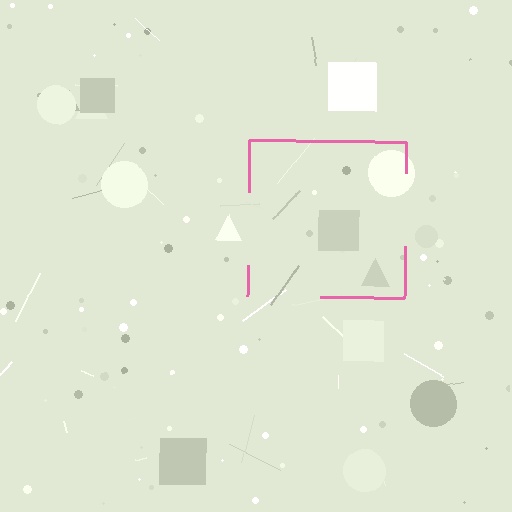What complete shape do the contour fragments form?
The contour fragments form a square.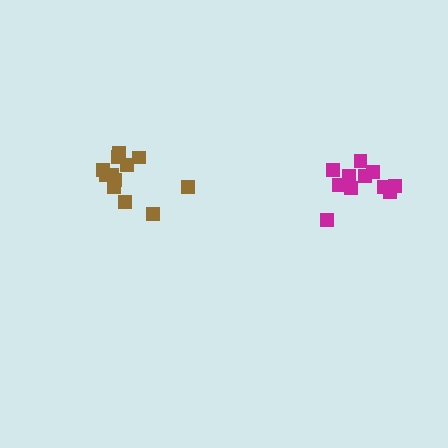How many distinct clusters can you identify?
There are 2 distinct clusters.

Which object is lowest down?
The magenta cluster is bottommost.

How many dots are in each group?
Group 1: 12 dots, Group 2: 12 dots (24 total).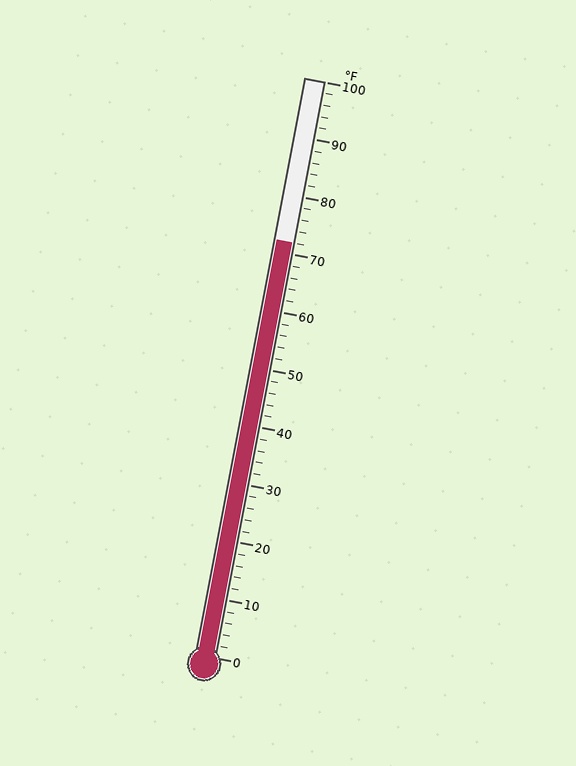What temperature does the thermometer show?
The thermometer shows approximately 72°F.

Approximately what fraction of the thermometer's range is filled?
The thermometer is filled to approximately 70% of its range.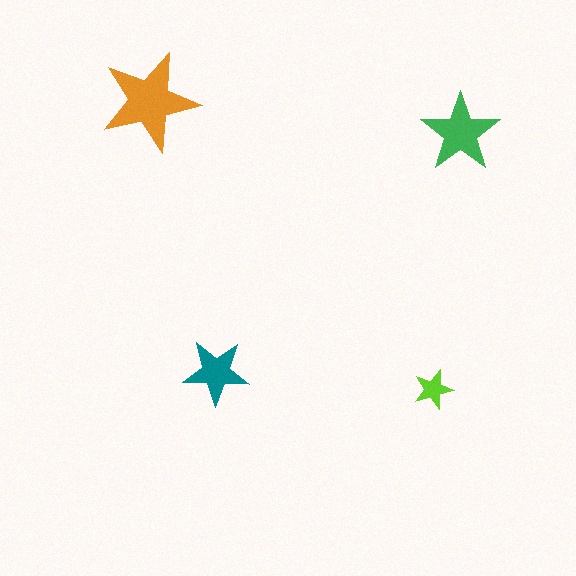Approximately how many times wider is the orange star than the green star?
About 1.5 times wider.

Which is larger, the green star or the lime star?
The green one.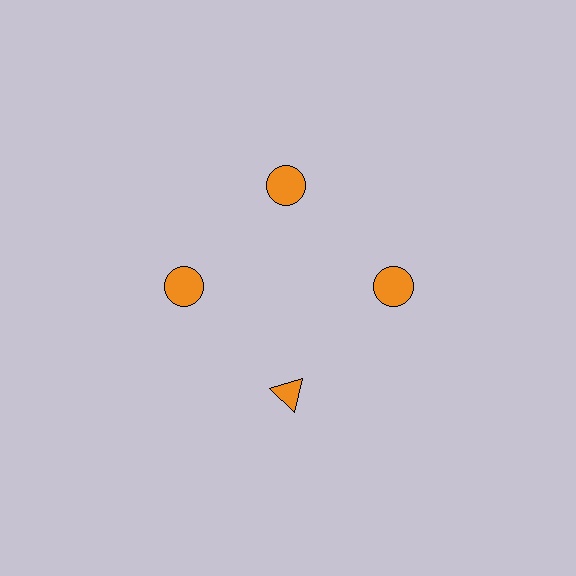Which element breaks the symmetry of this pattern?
The orange triangle at roughly the 6 o'clock position breaks the symmetry. All other shapes are orange circles.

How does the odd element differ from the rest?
It has a different shape: triangle instead of circle.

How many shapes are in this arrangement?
There are 4 shapes arranged in a ring pattern.